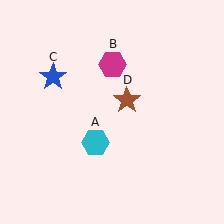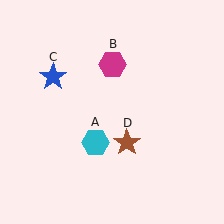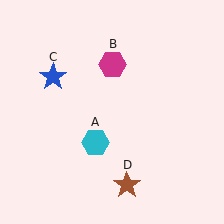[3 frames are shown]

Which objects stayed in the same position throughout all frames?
Cyan hexagon (object A) and magenta hexagon (object B) and blue star (object C) remained stationary.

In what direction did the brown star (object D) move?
The brown star (object D) moved down.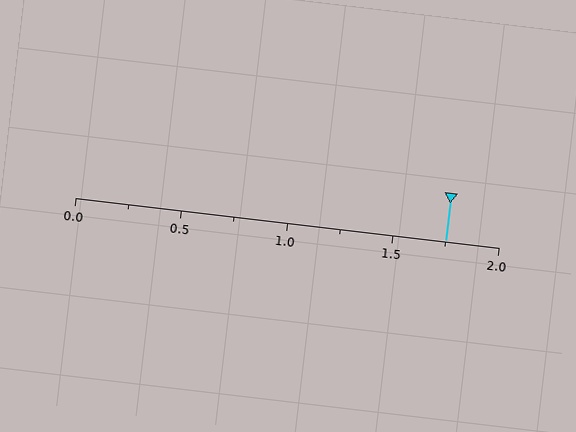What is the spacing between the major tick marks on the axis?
The major ticks are spaced 0.5 apart.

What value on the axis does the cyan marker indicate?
The marker indicates approximately 1.75.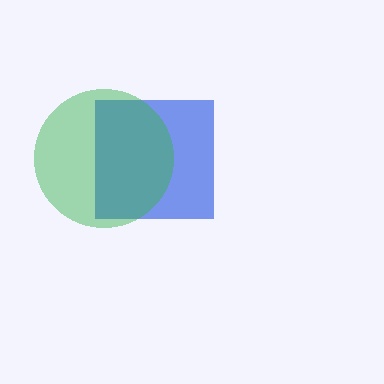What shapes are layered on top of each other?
The layered shapes are: a blue square, a green circle.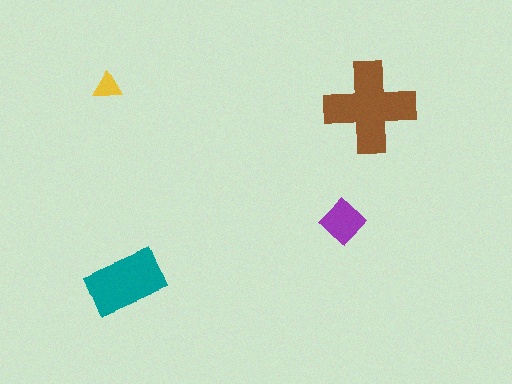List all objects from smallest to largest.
The yellow triangle, the purple diamond, the teal rectangle, the brown cross.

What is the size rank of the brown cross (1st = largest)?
1st.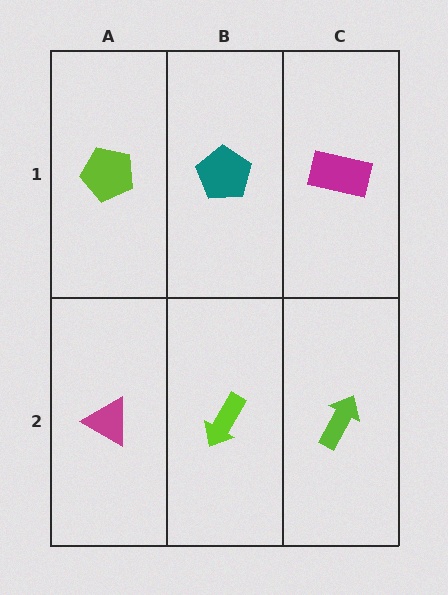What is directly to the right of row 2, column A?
A lime arrow.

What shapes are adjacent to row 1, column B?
A lime arrow (row 2, column B), a lime pentagon (row 1, column A), a magenta rectangle (row 1, column C).